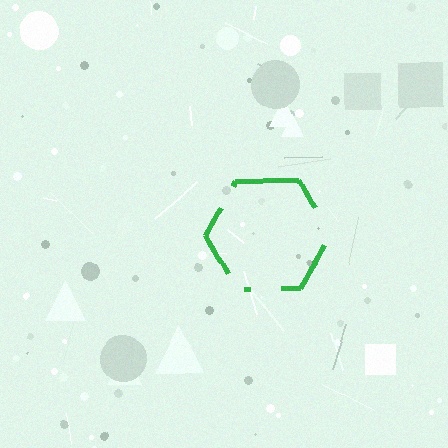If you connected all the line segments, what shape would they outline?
They would outline a hexagon.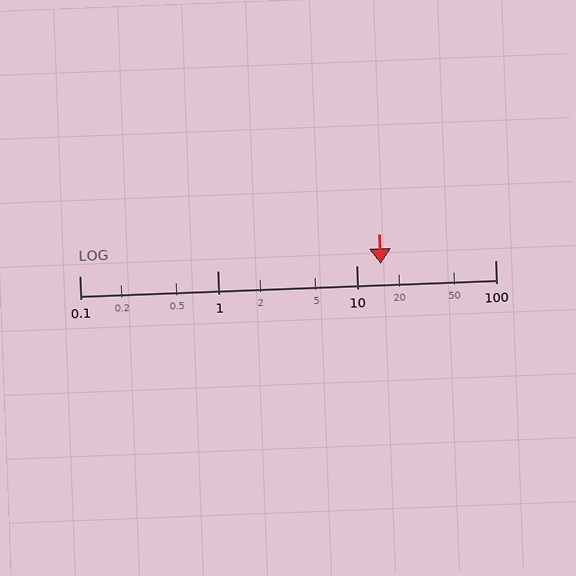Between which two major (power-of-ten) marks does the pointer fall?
The pointer is between 10 and 100.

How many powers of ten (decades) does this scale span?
The scale spans 3 decades, from 0.1 to 100.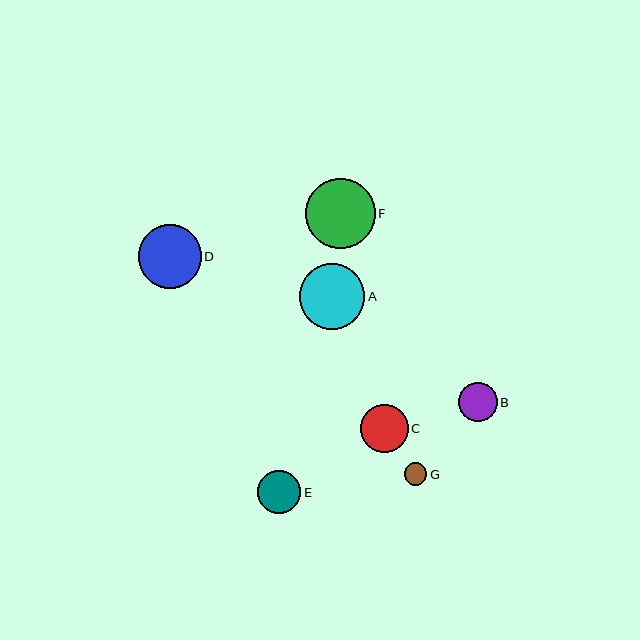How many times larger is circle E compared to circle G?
Circle E is approximately 1.9 times the size of circle G.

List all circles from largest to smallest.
From largest to smallest: F, A, D, C, E, B, G.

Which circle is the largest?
Circle F is the largest with a size of approximately 70 pixels.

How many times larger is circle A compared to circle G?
Circle A is approximately 2.9 times the size of circle G.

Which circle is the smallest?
Circle G is the smallest with a size of approximately 23 pixels.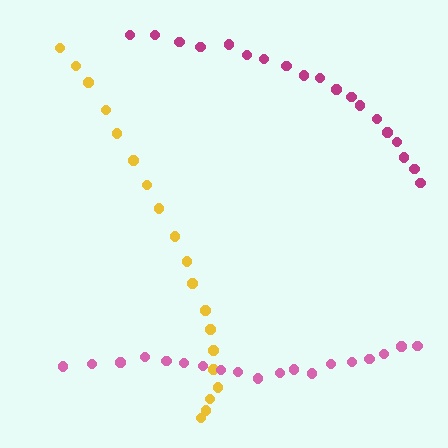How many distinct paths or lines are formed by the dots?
There are 3 distinct paths.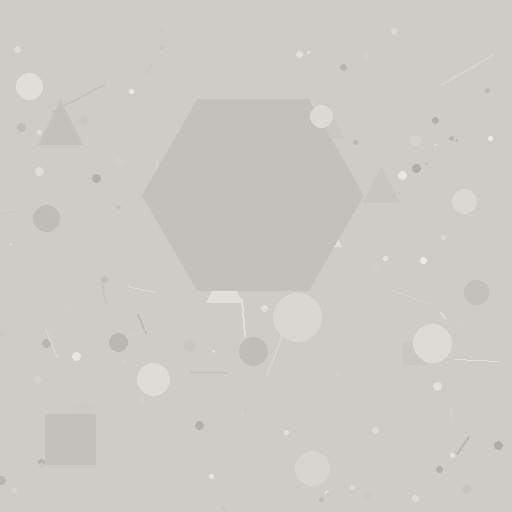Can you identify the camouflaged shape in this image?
The camouflaged shape is a hexagon.